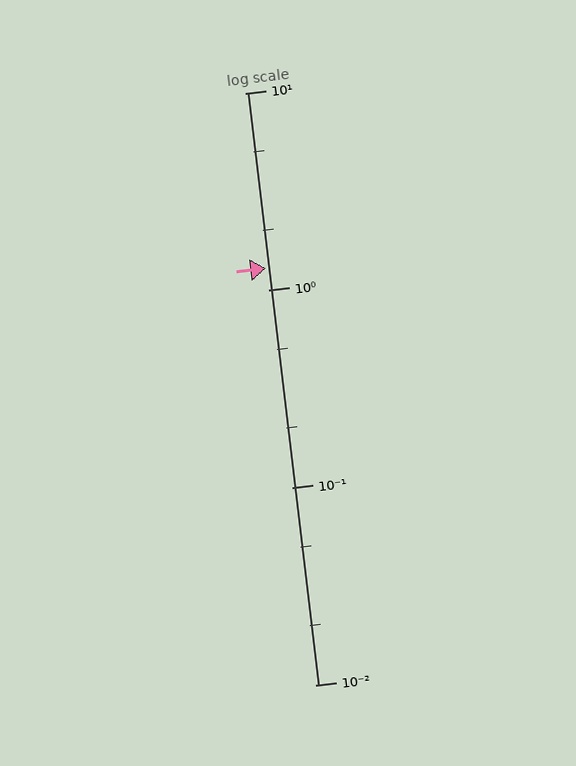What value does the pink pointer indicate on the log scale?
The pointer indicates approximately 1.3.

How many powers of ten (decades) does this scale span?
The scale spans 3 decades, from 0.01 to 10.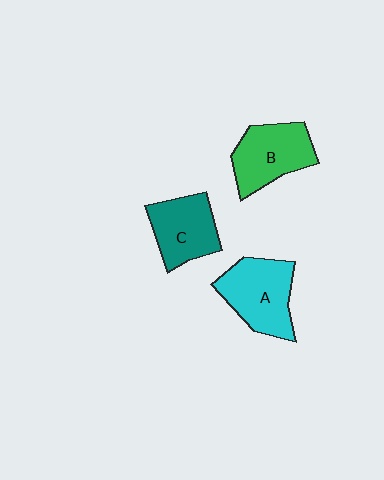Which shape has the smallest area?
Shape C (teal).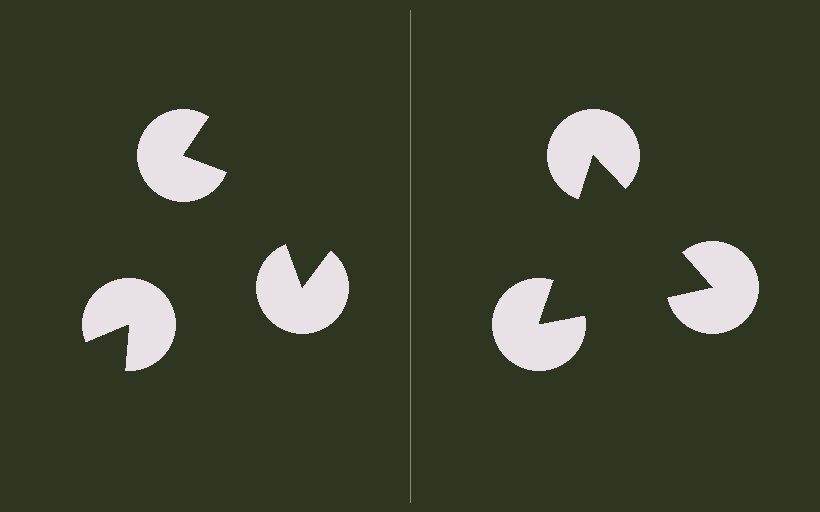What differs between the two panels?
The pac-man discs are positioned identically on both sides; only the wedge orientations differ. On the right they align to a triangle; on the left they are misaligned.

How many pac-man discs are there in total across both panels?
6 — 3 on each side.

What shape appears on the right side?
An illusory triangle.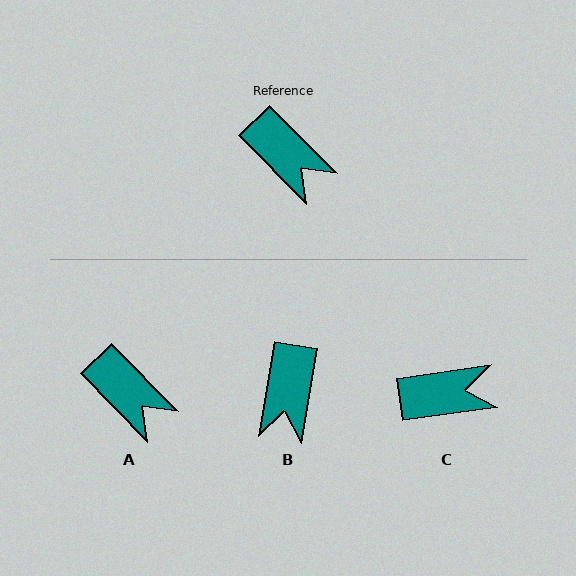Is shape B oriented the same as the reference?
No, it is off by about 54 degrees.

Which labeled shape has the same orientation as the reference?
A.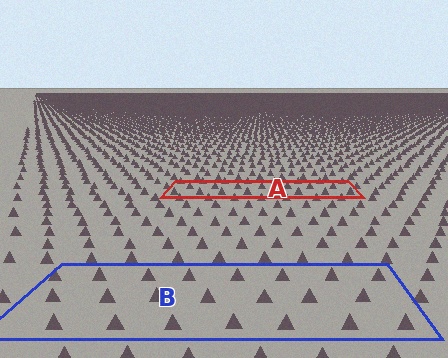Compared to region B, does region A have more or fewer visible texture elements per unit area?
Region A has more texture elements per unit area — they are packed more densely because it is farther away.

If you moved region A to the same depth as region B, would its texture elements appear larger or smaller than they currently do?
They would appear larger. At a closer depth, the same texture elements are projected at a bigger on-screen size.